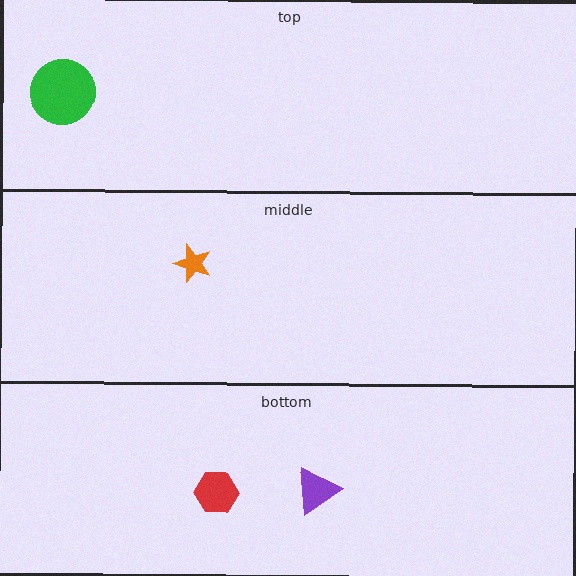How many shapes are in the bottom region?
2.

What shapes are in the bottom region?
The purple triangle, the red hexagon.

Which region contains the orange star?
The middle region.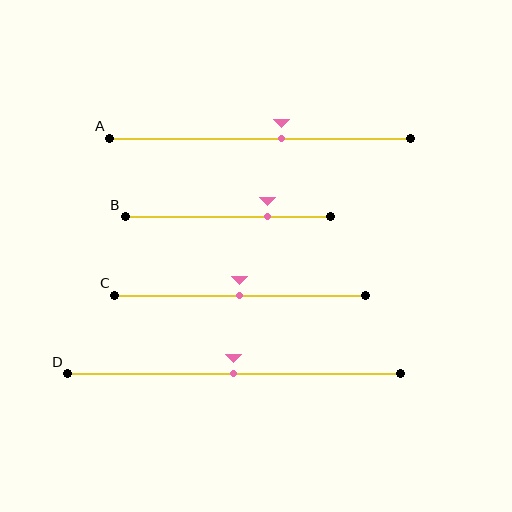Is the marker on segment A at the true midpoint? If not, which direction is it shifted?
No, the marker on segment A is shifted to the right by about 7% of the segment length.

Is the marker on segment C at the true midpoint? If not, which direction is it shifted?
Yes, the marker on segment C is at the true midpoint.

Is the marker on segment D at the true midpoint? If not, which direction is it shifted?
Yes, the marker on segment D is at the true midpoint.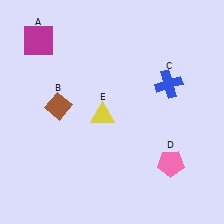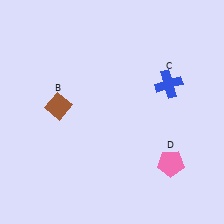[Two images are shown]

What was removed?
The yellow triangle (E), the magenta square (A) were removed in Image 2.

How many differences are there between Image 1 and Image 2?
There are 2 differences between the two images.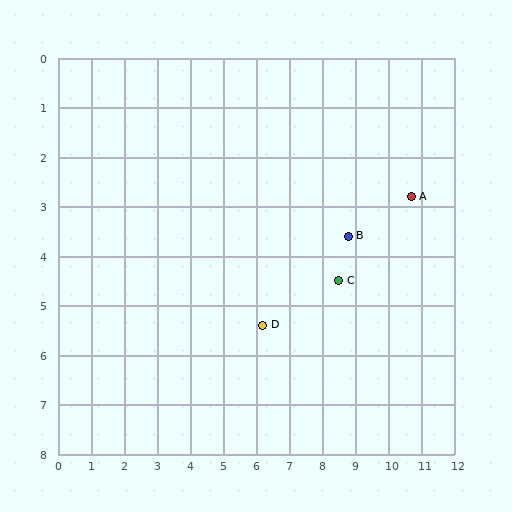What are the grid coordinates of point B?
Point B is at approximately (8.8, 3.6).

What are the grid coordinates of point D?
Point D is at approximately (6.2, 5.4).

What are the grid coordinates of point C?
Point C is at approximately (8.5, 4.5).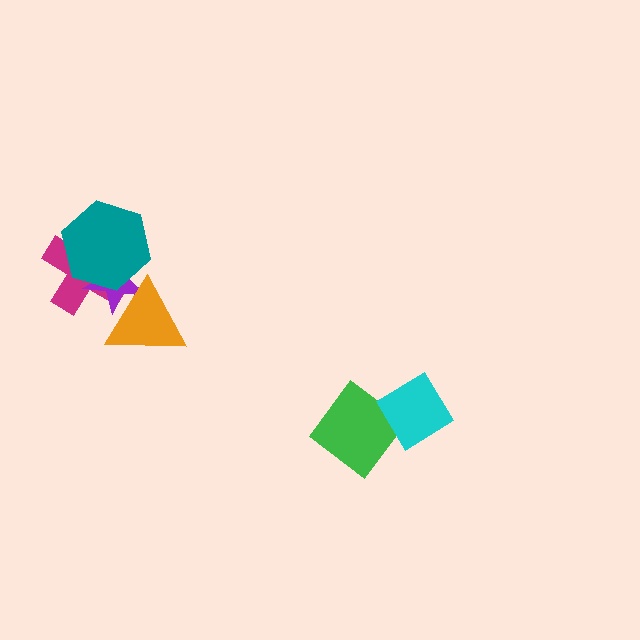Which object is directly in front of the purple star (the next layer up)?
The orange triangle is directly in front of the purple star.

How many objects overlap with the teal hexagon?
2 objects overlap with the teal hexagon.